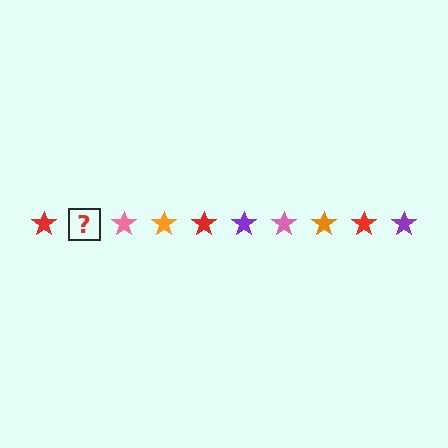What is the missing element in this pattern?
The missing element is a purple star.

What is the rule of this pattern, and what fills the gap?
The rule is that the pattern cycles through red, purple, pink, orange stars. The gap should be filled with a purple star.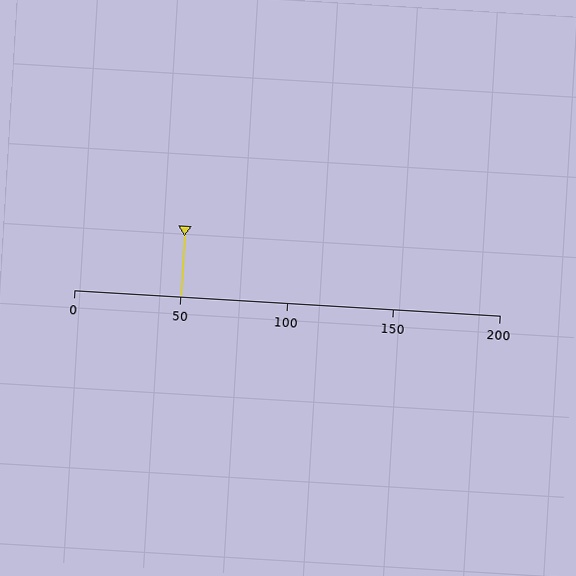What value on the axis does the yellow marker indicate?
The marker indicates approximately 50.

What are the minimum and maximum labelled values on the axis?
The axis runs from 0 to 200.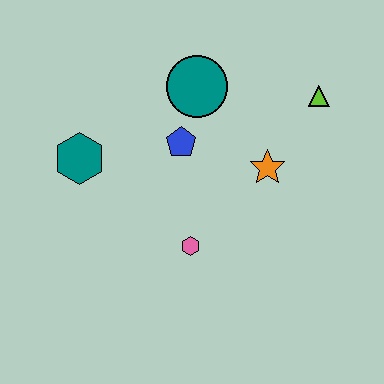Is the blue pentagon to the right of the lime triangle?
No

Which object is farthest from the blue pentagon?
The lime triangle is farthest from the blue pentagon.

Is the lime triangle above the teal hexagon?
Yes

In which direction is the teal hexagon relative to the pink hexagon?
The teal hexagon is to the left of the pink hexagon.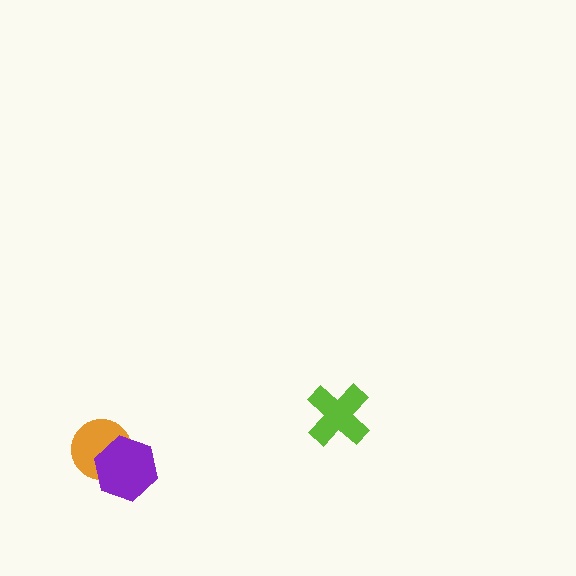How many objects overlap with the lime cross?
0 objects overlap with the lime cross.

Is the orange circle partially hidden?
Yes, it is partially covered by another shape.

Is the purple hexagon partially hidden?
No, no other shape covers it.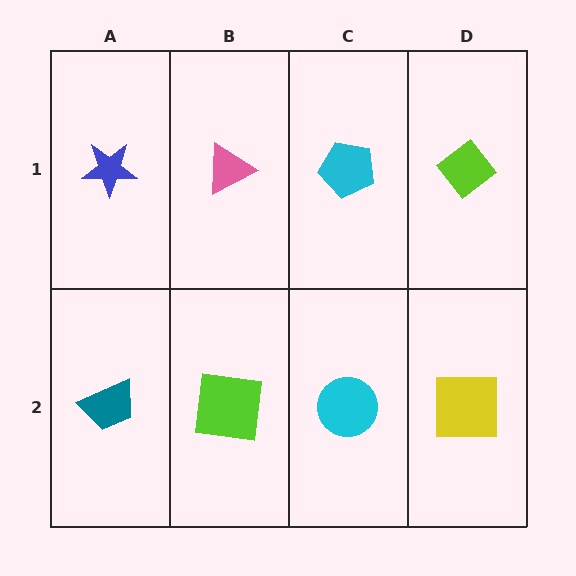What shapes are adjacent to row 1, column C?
A cyan circle (row 2, column C), a pink triangle (row 1, column B), a lime diamond (row 1, column D).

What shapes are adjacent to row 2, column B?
A pink triangle (row 1, column B), a teal trapezoid (row 2, column A), a cyan circle (row 2, column C).